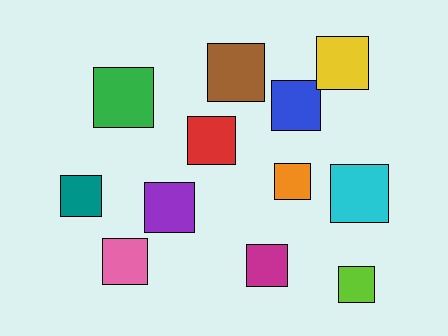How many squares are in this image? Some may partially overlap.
There are 12 squares.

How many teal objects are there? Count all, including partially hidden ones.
There is 1 teal object.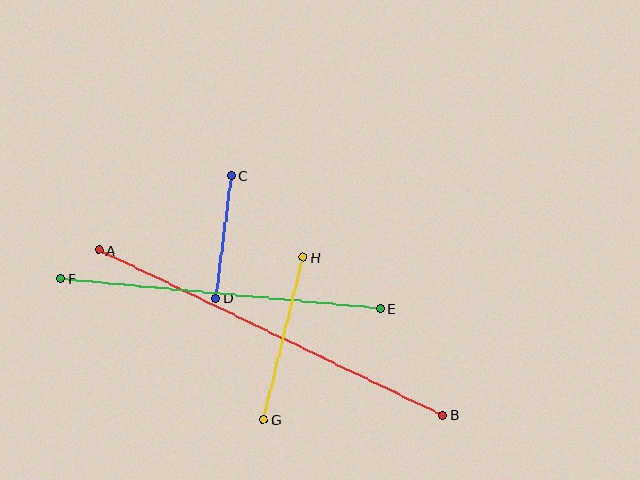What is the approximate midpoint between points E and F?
The midpoint is at approximately (220, 294) pixels.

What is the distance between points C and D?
The distance is approximately 124 pixels.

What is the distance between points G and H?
The distance is approximately 167 pixels.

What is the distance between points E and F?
The distance is approximately 321 pixels.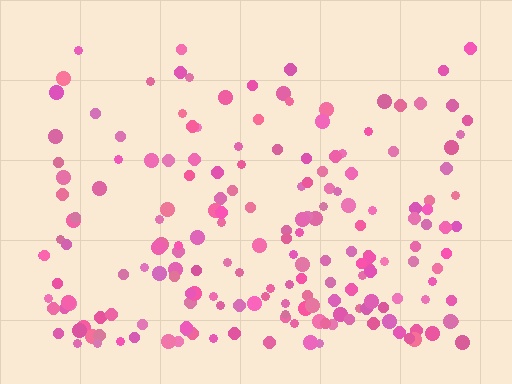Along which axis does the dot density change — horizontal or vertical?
Vertical.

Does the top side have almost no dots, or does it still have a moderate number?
Still a moderate number, just noticeably fewer than the bottom.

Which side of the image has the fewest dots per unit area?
The top.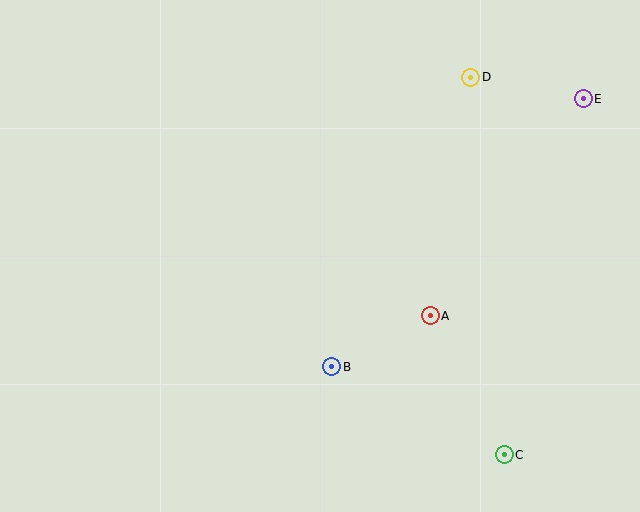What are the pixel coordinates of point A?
Point A is at (430, 316).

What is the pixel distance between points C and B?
The distance between C and B is 194 pixels.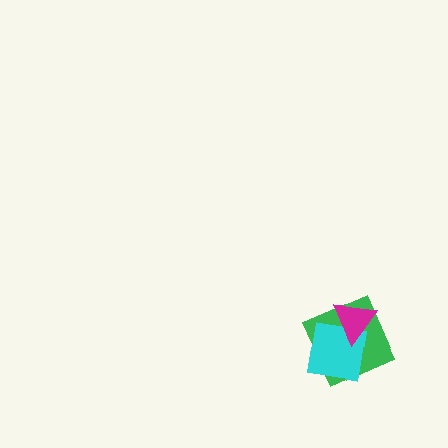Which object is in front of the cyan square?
The magenta triangle is in front of the cyan square.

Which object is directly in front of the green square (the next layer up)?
The cyan square is directly in front of the green square.